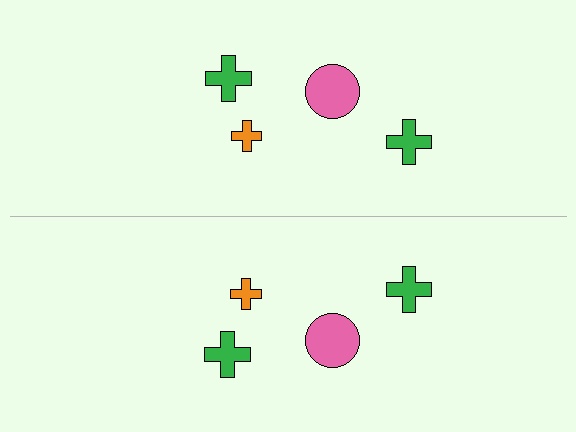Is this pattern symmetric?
Yes, this pattern has bilateral (reflection) symmetry.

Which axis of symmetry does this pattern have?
The pattern has a horizontal axis of symmetry running through the center of the image.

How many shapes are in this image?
There are 8 shapes in this image.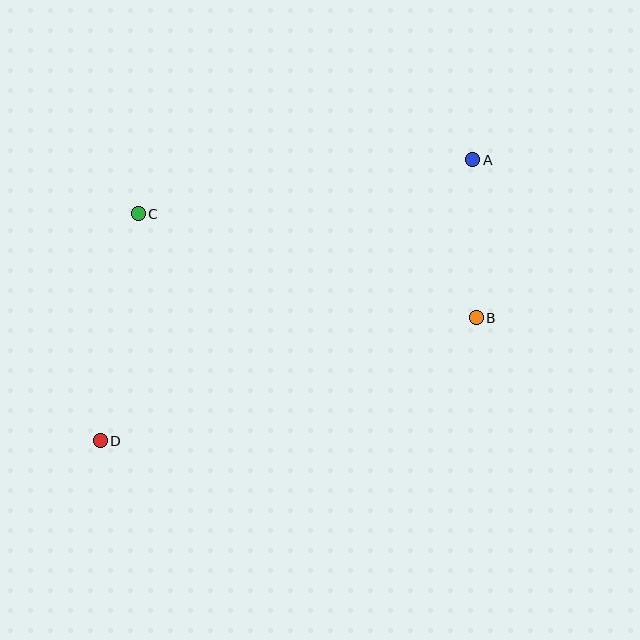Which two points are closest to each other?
Points A and B are closest to each other.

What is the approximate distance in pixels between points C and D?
The distance between C and D is approximately 230 pixels.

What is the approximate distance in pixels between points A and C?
The distance between A and C is approximately 339 pixels.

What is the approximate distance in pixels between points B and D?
The distance between B and D is approximately 395 pixels.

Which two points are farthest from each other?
Points A and D are farthest from each other.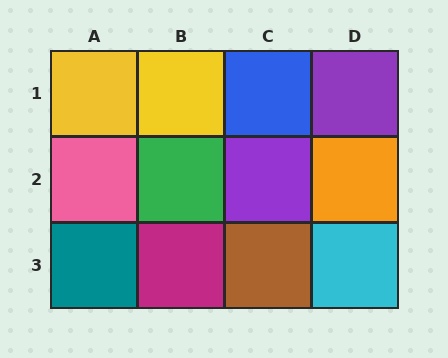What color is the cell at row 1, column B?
Yellow.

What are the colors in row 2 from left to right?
Pink, green, purple, orange.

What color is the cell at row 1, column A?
Yellow.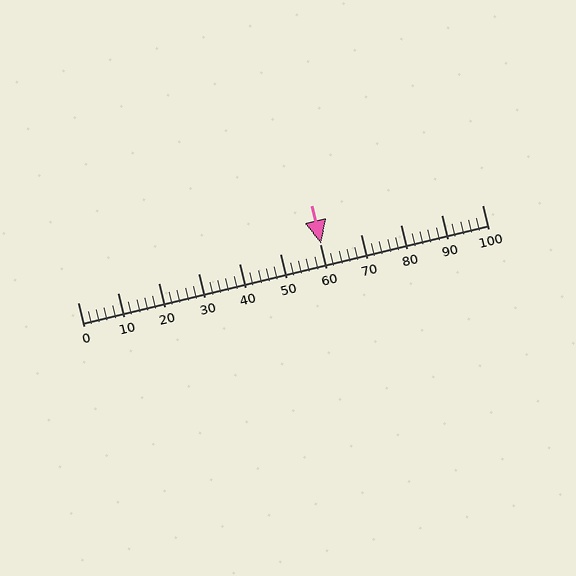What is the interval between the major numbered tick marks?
The major tick marks are spaced 10 units apart.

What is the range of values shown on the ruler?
The ruler shows values from 0 to 100.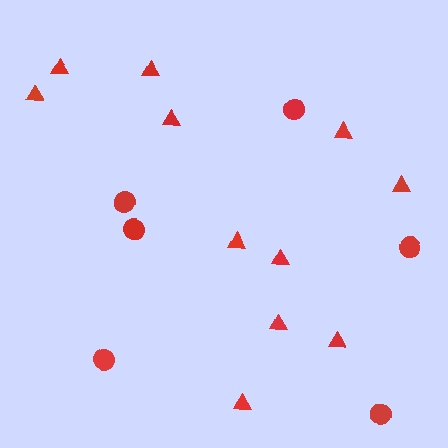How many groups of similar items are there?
There are 2 groups: one group of circles (6) and one group of triangles (11).